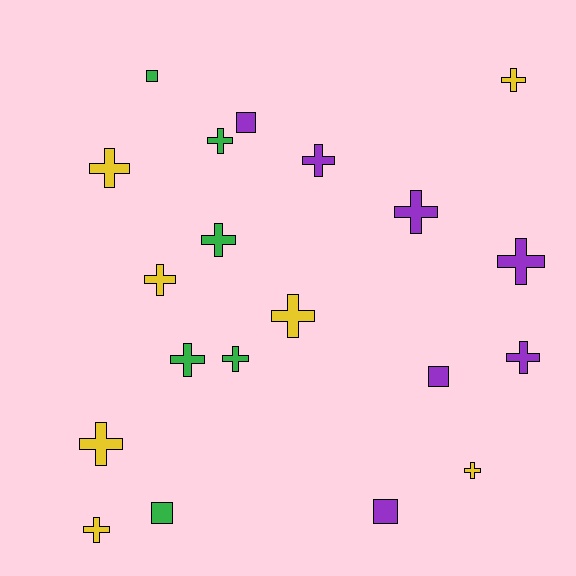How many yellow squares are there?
There are no yellow squares.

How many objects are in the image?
There are 20 objects.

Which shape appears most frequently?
Cross, with 15 objects.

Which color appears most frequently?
Yellow, with 7 objects.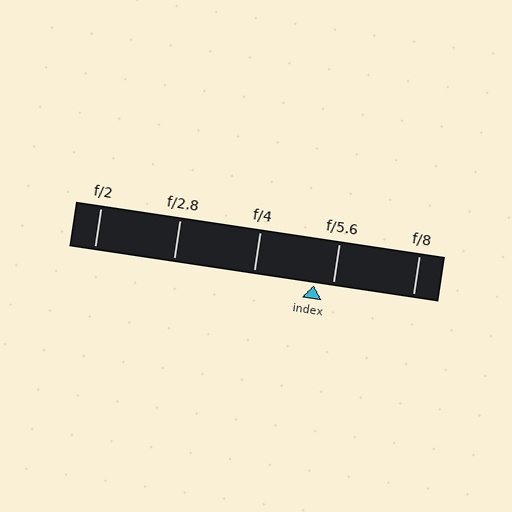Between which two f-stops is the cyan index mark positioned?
The index mark is between f/4 and f/5.6.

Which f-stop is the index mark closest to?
The index mark is closest to f/5.6.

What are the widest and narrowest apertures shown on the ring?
The widest aperture shown is f/2 and the narrowest is f/8.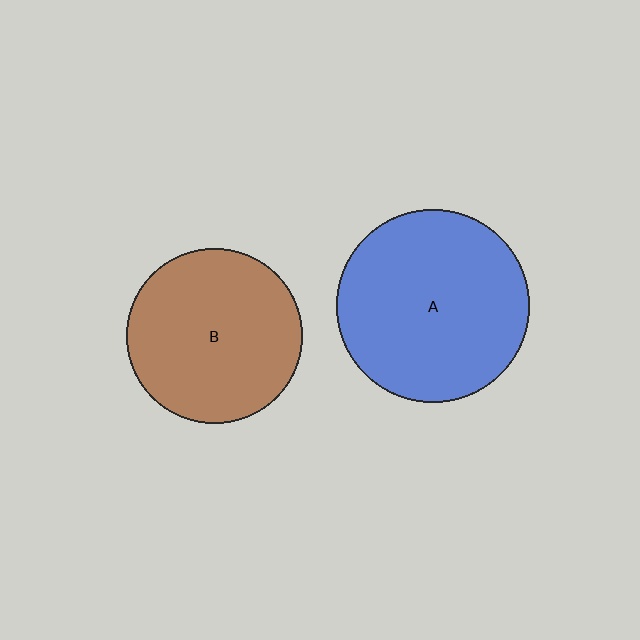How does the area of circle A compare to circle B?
Approximately 1.2 times.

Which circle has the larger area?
Circle A (blue).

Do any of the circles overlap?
No, none of the circles overlap.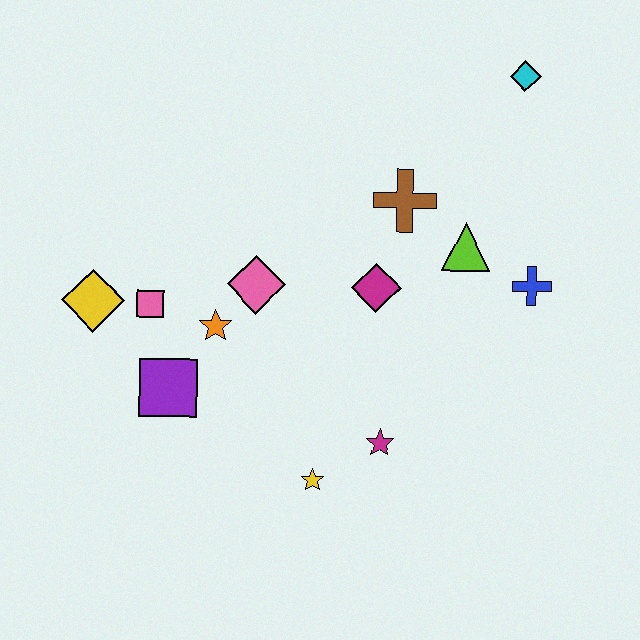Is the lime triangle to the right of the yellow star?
Yes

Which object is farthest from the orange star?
The cyan diamond is farthest from the orange star.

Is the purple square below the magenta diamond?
Yes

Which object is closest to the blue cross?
The lime triangle is closest to the blue cross.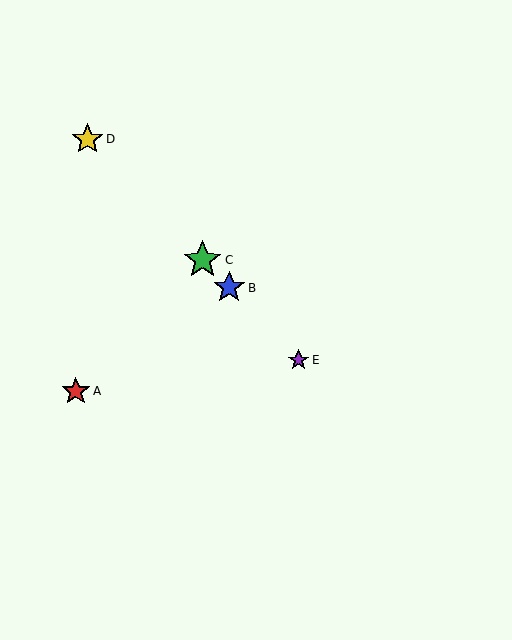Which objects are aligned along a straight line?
Objects B, C, D, E are aligned along a straight line.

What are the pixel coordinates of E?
Object E is at (298, 360).